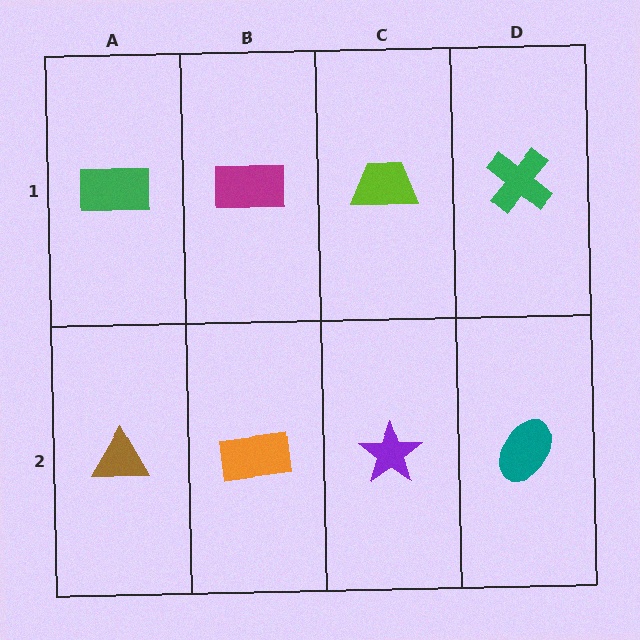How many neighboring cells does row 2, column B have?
3.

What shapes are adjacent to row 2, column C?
A lime trapezoid (row 1, column C), an orange rectangle (row 2, column B), a teal ellipse (row 2, column D).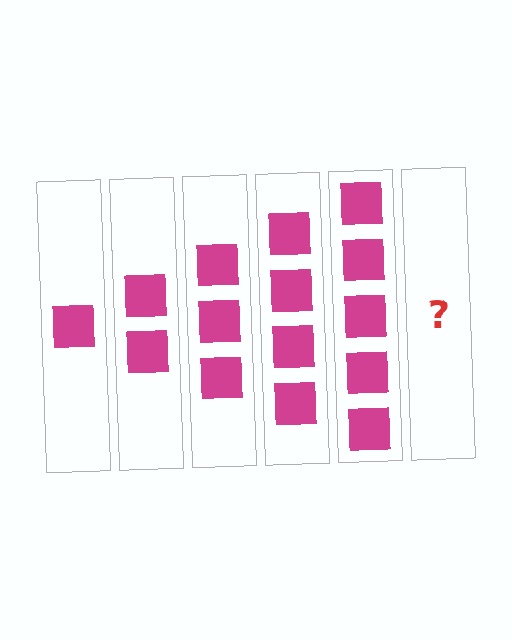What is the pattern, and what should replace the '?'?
The pattern is that each step adds one more square. The '?' should be 6 squares.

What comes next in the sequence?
The next element should be 6 squares.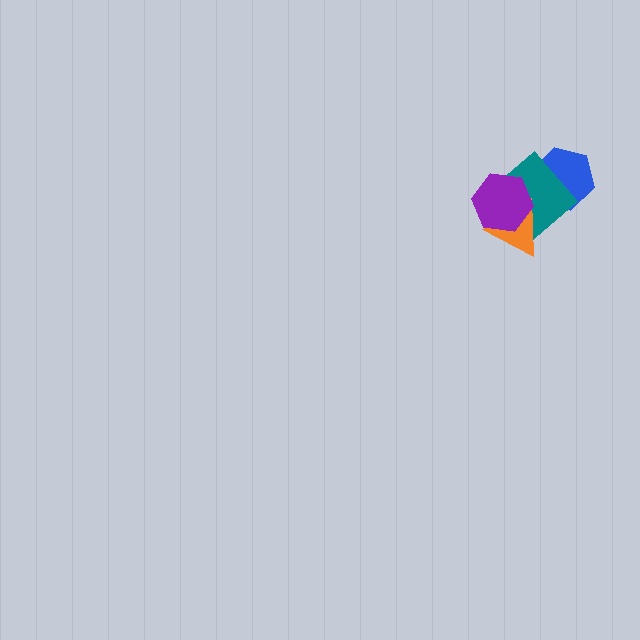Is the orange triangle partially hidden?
Yes, it is partially covered by another shape.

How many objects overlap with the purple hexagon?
2 objects overlap with the purple hexagon.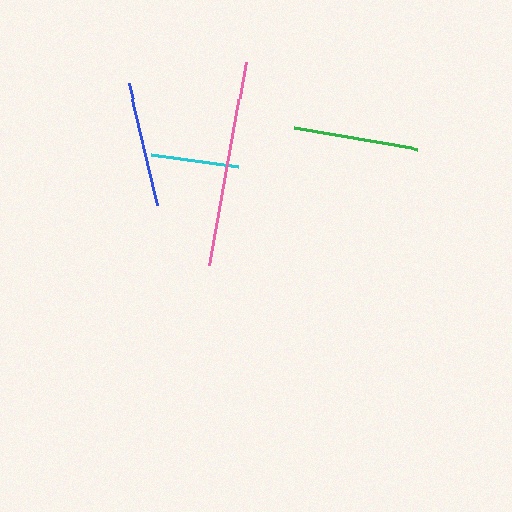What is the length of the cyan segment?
The cyan segment is approximately 88 pixels long.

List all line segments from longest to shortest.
From longest to shortest: pink, blue, green, cyan.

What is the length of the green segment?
The green segment is approximately 125 pixels long.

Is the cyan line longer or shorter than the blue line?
The blue line is longer than the cyan line.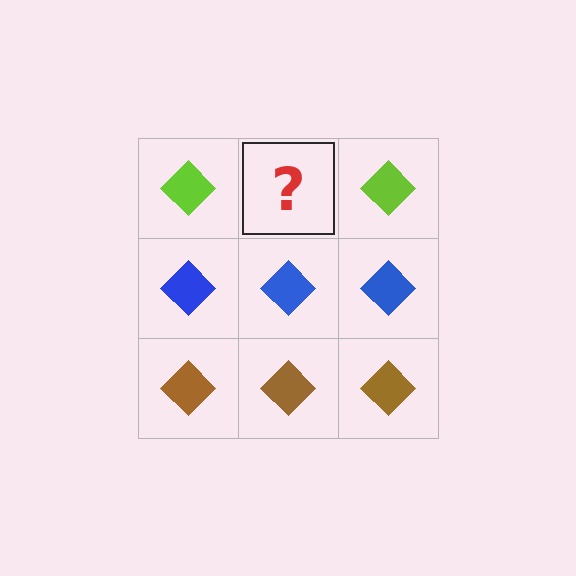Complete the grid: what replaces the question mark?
The question mark should be replaced with a lime diamond.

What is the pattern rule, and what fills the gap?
The rule is that each row has a consistent color. The gap should be filled with a lime diamond.